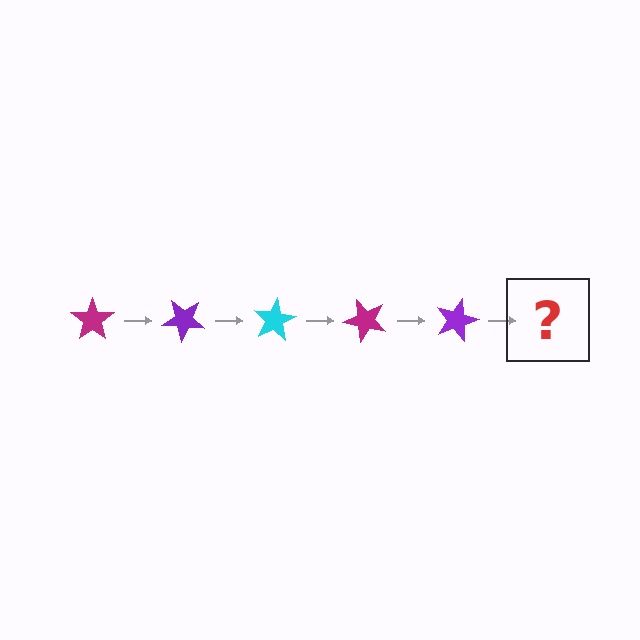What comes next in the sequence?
The next element should be a cyan star, rotated 200 degrees from the start.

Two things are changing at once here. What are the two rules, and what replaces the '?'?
The two rules are that it rotates 40 degrees each step and the color cycles through magenta, purple, and cyan. The '?' should be a cyan star, rotated 200 degrees from the start.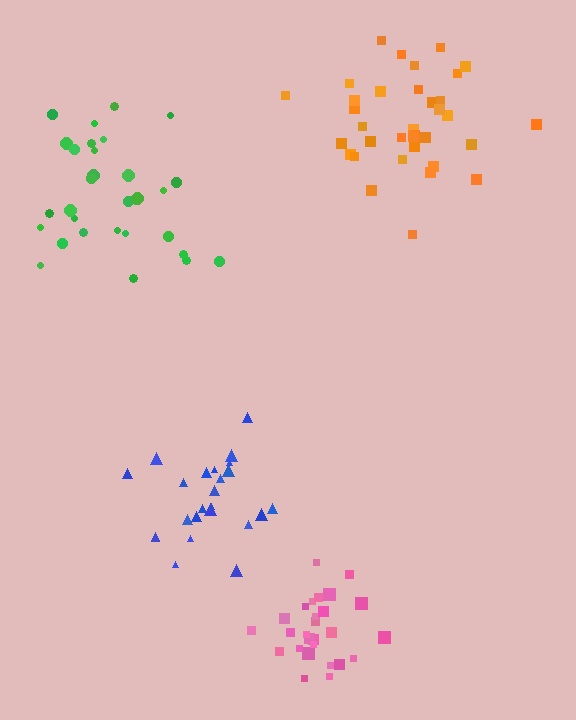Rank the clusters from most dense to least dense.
pink, blue, orange, green.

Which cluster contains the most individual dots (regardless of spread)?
Orange (35).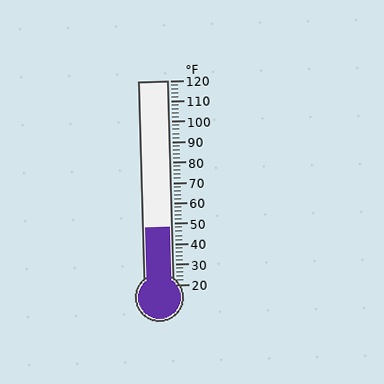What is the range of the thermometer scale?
The thermometer scale ranges from 20°F to 120°F.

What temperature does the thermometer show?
The thermometer shows approximately 48°F.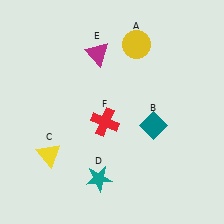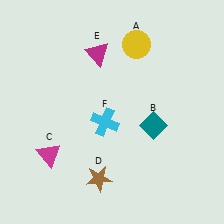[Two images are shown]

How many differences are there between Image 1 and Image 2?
There are 3 differences between the two images.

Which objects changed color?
C changed from yellow to magenta. D changed from teal to brown. F changed from red to cyan.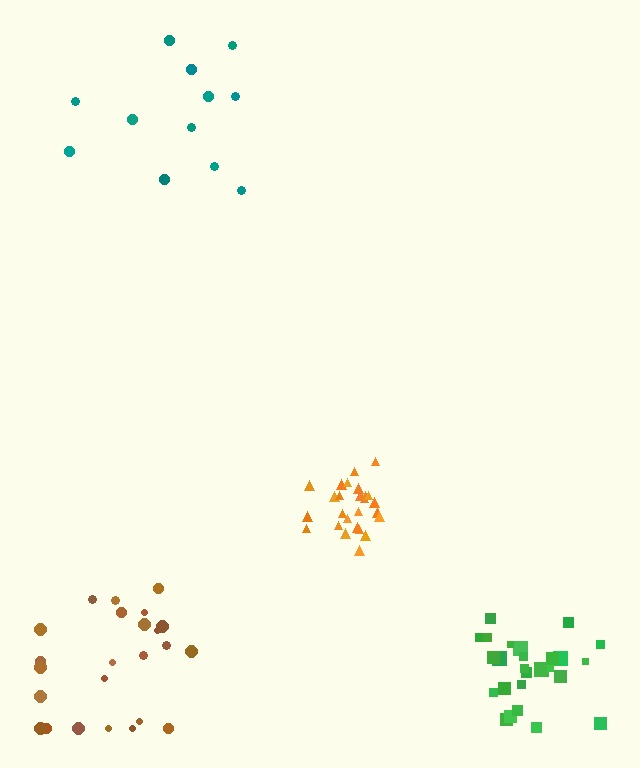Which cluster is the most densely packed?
Orange.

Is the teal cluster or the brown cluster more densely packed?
Brown.